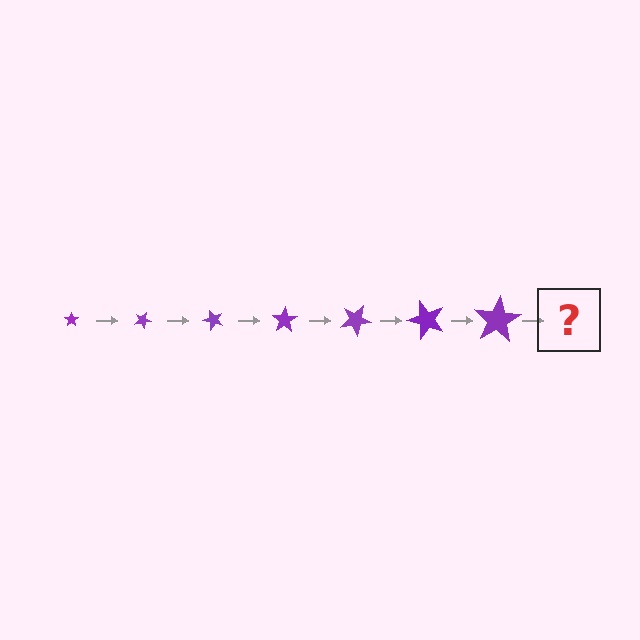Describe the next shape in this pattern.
It should be a star, larger than the previous one and rotated 175 degrees from the start.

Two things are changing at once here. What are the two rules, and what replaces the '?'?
The two rules are that the star grows larger each step and it rotates 25 degrees each step. The '?' should be a star, larger than the previous one and rotated 175 degrees from the start.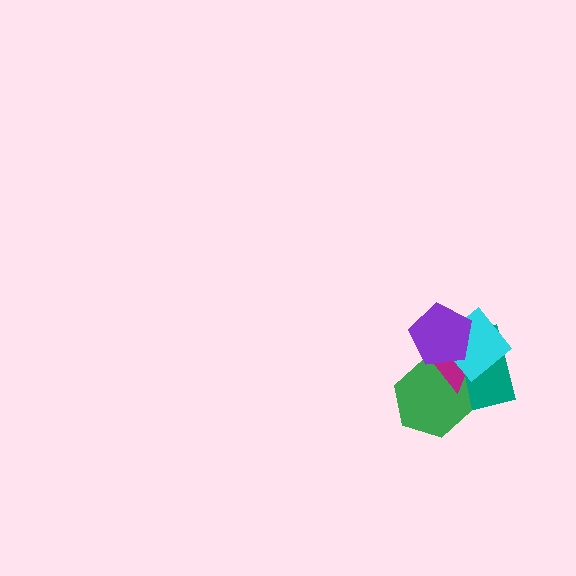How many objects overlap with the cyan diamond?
4 objects overlap with the cyan diamond.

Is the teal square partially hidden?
Yes, it is partially covered by another shape.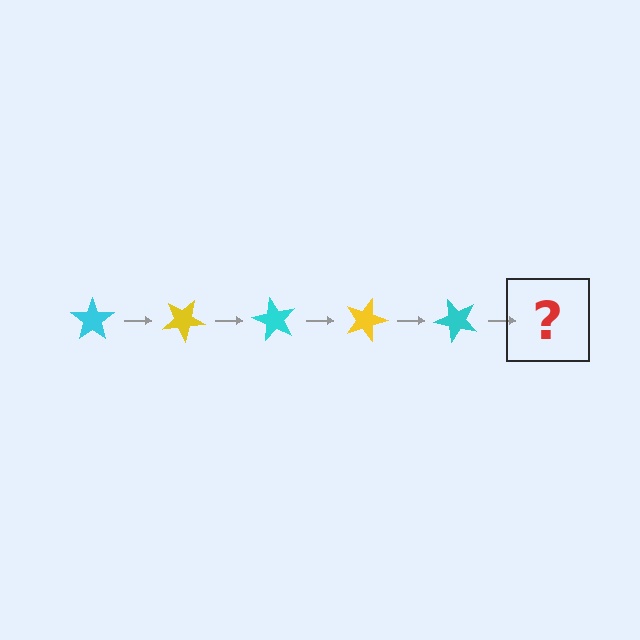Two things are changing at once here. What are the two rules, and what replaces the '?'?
The two rules are that it rotates 30 degrees each step and the color cycles through cyan and yellow. The '?' should be a yellow star, rotated 150 degrees from the start.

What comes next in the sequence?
The next element should be a yellow star, rotated 150 degrees from the start.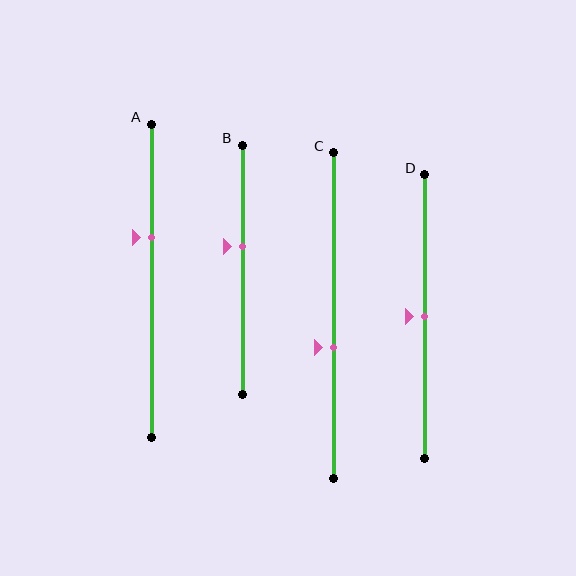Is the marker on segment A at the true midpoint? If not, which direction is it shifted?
No, the marker on segment A is shifted upward by about 14% of the segment length.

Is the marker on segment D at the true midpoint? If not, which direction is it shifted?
Yes, the marker on segment D is at the true midpoint.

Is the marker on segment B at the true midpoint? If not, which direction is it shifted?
No, the marker on segment B is shifted upward by about 9% of the segment length.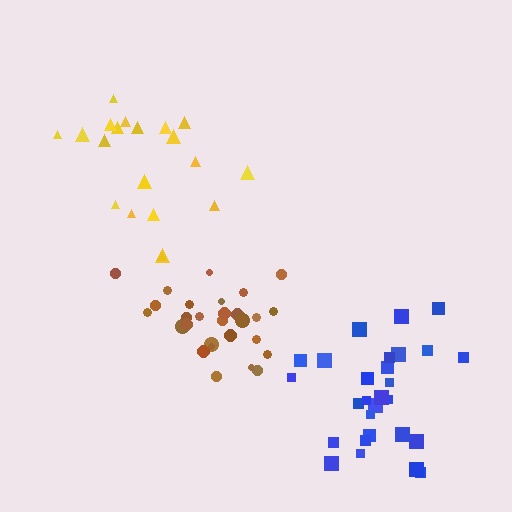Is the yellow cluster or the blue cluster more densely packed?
Blue.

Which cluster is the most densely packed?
Brown.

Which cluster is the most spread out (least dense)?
Yellow.